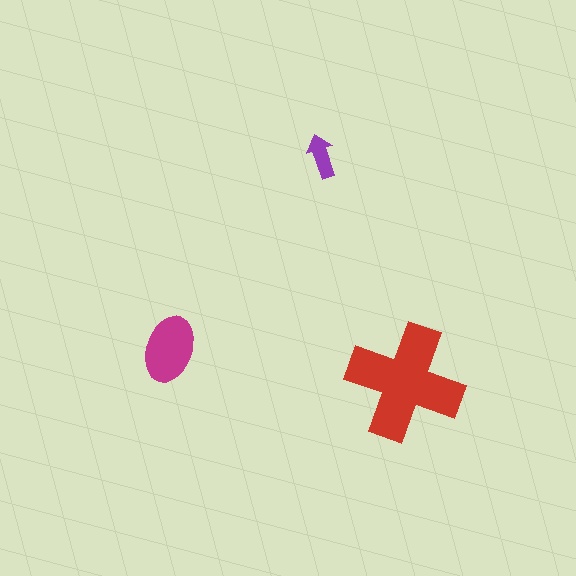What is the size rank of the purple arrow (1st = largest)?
3rd.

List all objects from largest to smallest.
The red cross, the magenta ellipse, the purple arrow.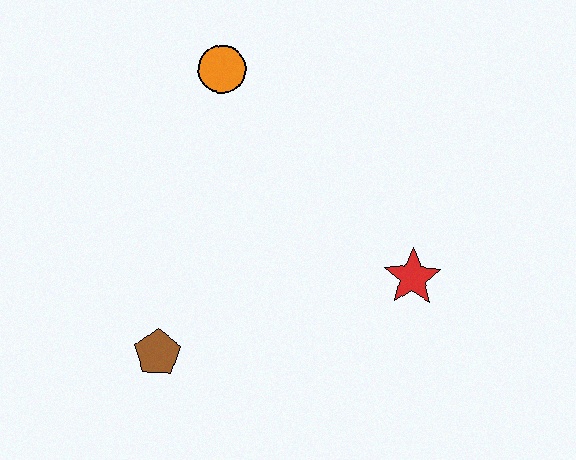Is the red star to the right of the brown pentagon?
Yes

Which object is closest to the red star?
The brown pentagon is closest to the red star.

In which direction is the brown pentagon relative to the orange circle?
The brown pentagon is below the orange circle.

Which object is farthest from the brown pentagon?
The orange circle is farthest from the brown pentagon.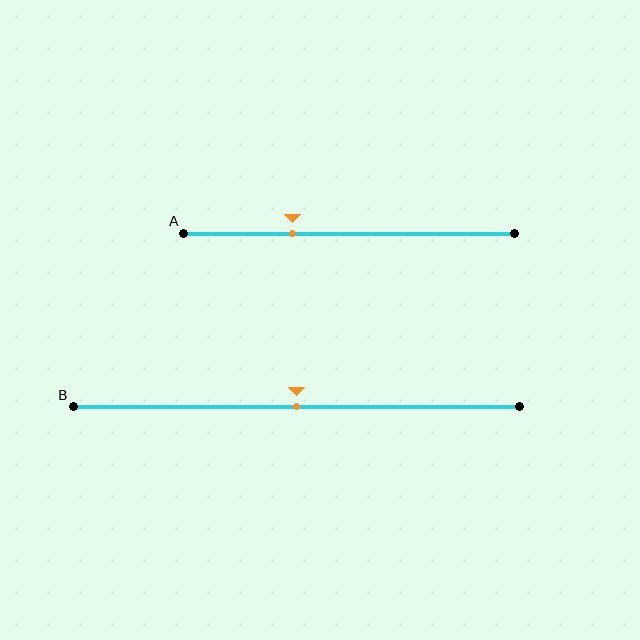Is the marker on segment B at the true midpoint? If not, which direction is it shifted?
Yes, the marker on segment B is at the true midpoint.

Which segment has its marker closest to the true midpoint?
Segment B has its marker closest to the true midpoint.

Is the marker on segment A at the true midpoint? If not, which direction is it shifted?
No, the marker on segment A is shifted to the left by about 17% of the segment length.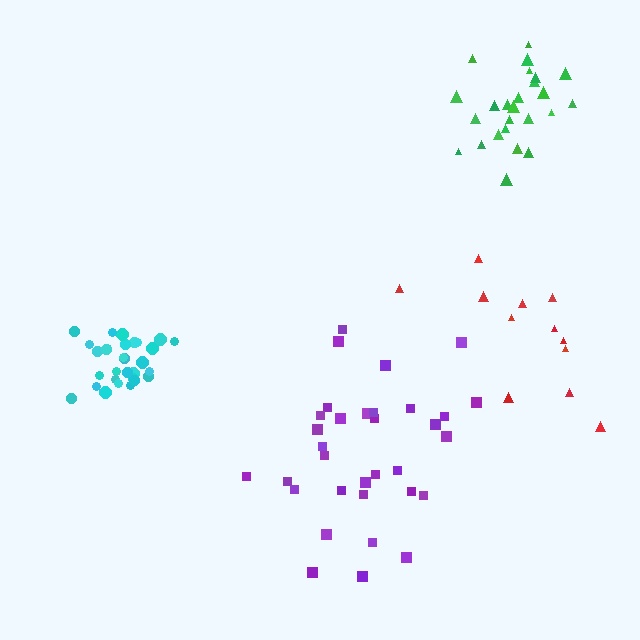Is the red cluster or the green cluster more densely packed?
Green.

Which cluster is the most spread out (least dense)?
Red.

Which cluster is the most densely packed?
Cyan.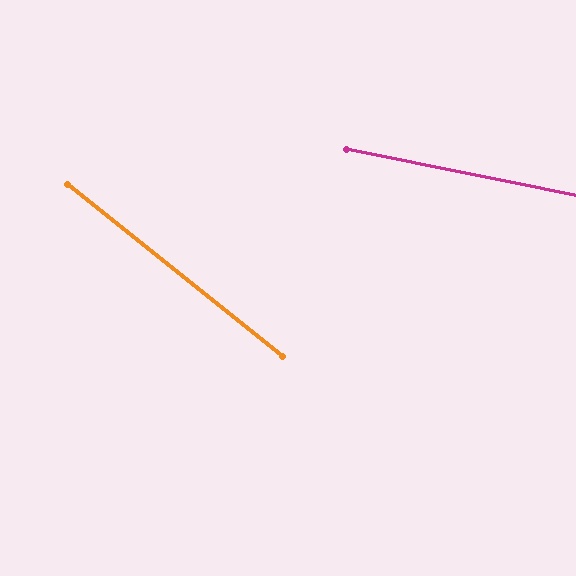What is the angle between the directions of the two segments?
Approximately 27 degrees.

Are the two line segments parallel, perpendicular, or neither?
Neither parallel nor perpendicular — they differ by about 27°.